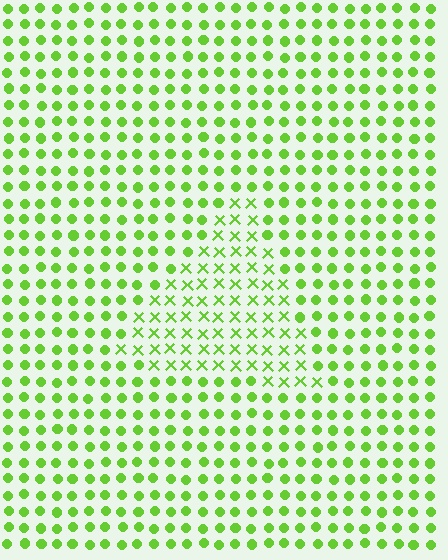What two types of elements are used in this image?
The image uses X marks inside the triangle region and circles outside it.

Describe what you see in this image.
The image is filled with small lime elements arranged in a uniform grid. A triangle-shaped region contains X marks, while the surrounding area contains circles. The boundary is defined purely by the change in element shape.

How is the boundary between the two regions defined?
The boundary is defined by a change in element shape: X marks inside vs. circles outside. All elements share the same color and spacing.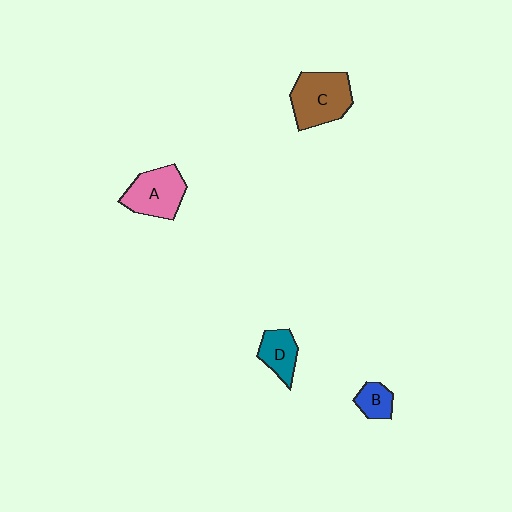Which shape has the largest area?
Shape C (brown).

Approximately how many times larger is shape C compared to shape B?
Approximately 2.5 times.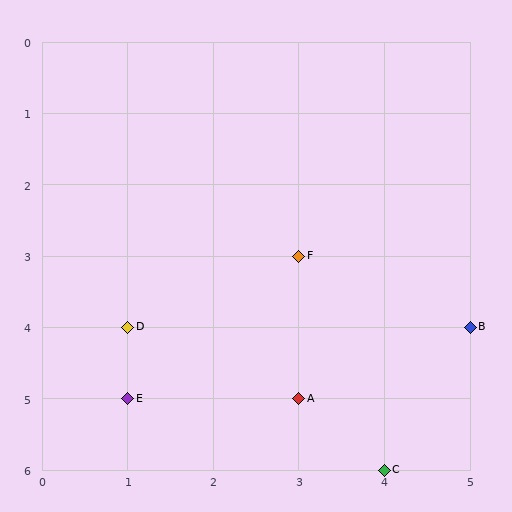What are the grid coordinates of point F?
Point F is at grid coordinates (3, 3).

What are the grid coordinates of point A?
Point A is at grid coordinates (3, 5).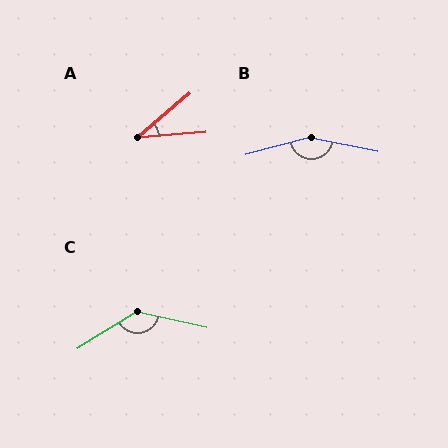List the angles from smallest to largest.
A (36°), C (135°), B (154°).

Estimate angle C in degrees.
Approximately 135 degrees.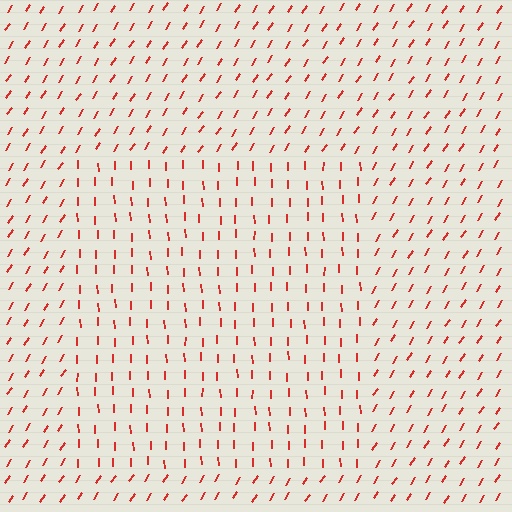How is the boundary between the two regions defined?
The boundary is defined purely by a change in line orientation (approximately 34 degrees difference). All lines are the same color and thickness.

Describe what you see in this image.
The image is filled with small red line segments. A rectangle region in the image has lines oriented differently from the surrounding lines, creating a visible texture boundary.